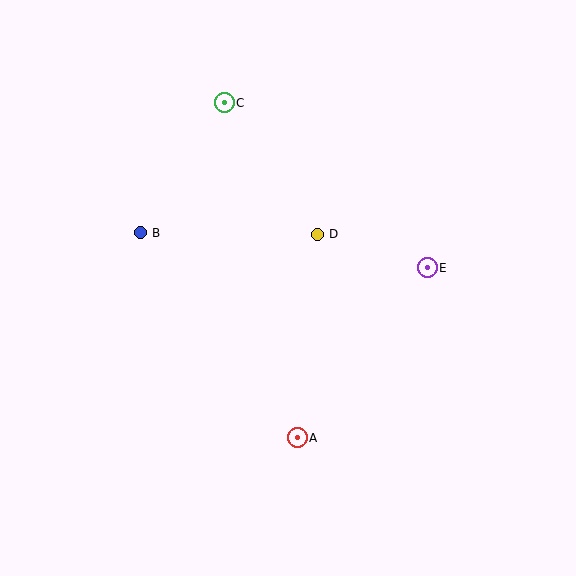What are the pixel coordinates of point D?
Point D is at (317, 234).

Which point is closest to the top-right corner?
Point E is closest to the top-right corner.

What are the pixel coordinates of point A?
Point A is at (297, 438).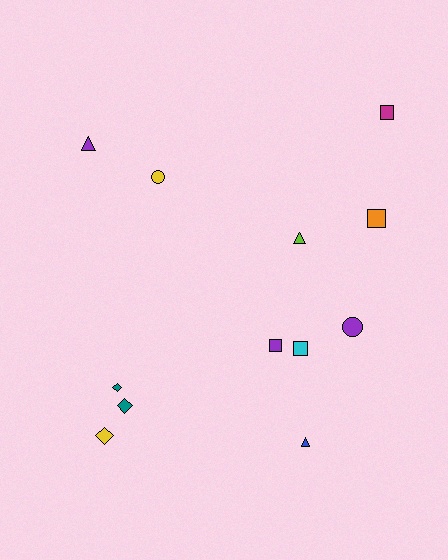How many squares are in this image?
There are 4 squares.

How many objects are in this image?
There are 12 objects.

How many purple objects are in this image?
There are 3 purple objects.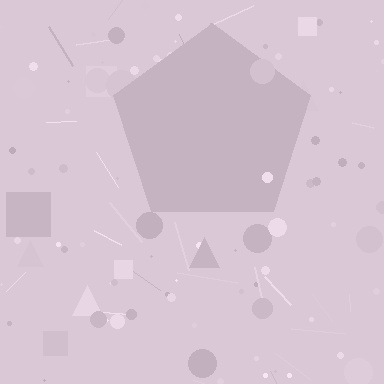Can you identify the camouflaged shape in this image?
The camouflaged shape is a pentagon.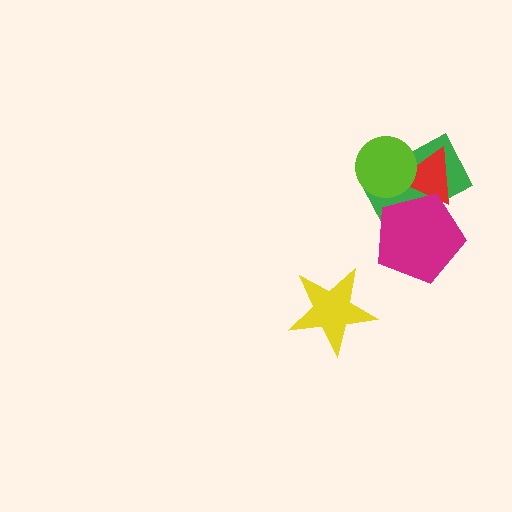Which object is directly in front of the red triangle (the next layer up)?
The lime circle is directly in front of the red triangle.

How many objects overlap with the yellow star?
0 objects overlap with the yellow star.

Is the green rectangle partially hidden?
Yes, it is partially covered by another shape.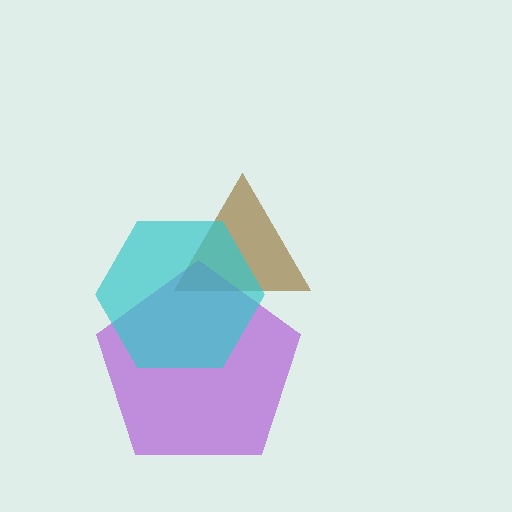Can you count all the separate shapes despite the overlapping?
Yes, there are 3 separate shapes.